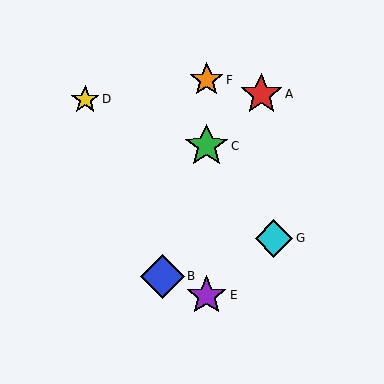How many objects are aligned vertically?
3 objects (C, E, F) are aligned vertically.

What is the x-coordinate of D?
Object D is at x≈85.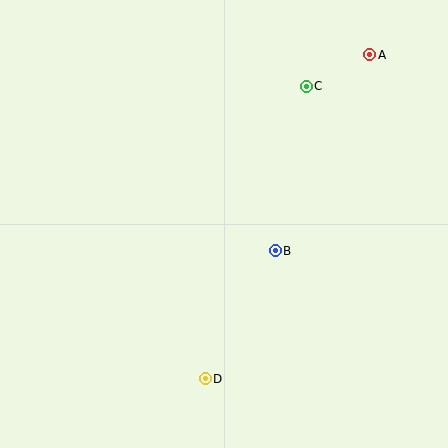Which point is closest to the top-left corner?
Point C is closest to the top-left corner.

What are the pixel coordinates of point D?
Point D is at (205, 379).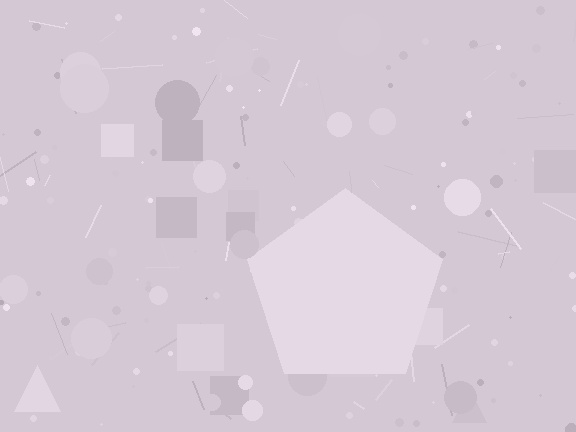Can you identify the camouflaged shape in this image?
The camouflaged shape is a pentagon.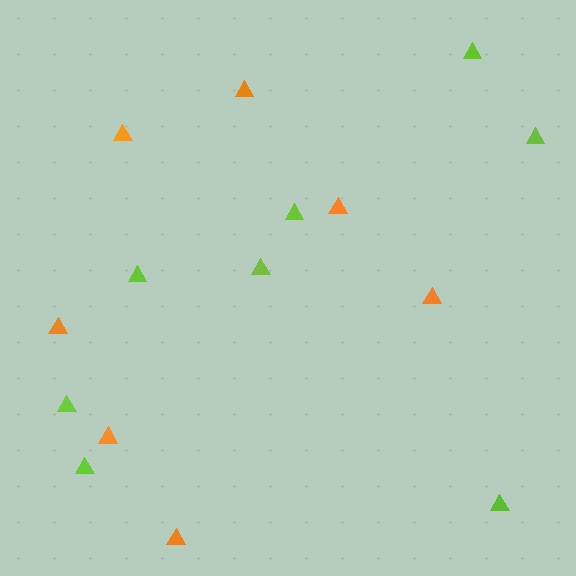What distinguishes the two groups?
There are 2 groups: one group of lime triangles (8) and one group of orange triangles (7).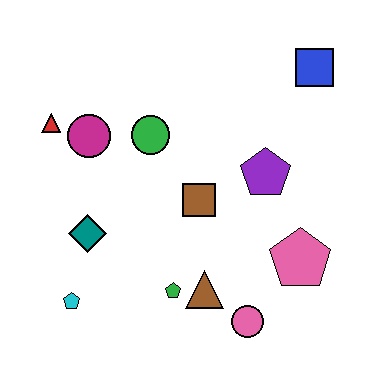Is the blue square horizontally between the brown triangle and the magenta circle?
No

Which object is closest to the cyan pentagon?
The teal diamond is closest to the cyan pentagon.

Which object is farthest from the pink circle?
The red triangle is farthest from the pink circle.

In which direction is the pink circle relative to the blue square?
The pink circle is below the blue square.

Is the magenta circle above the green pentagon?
Yes